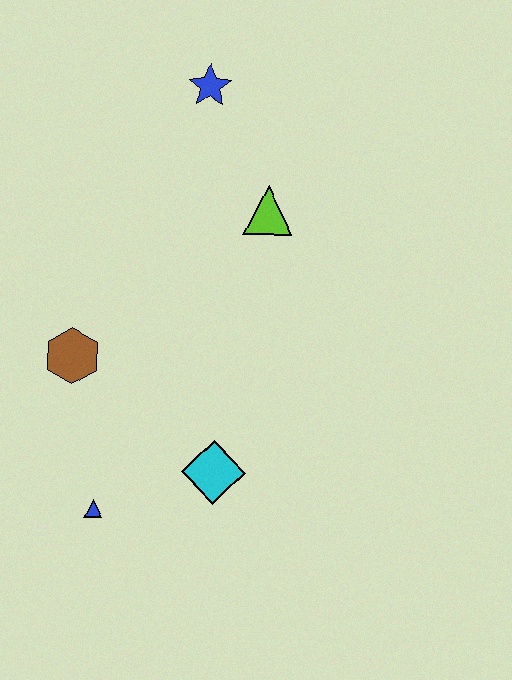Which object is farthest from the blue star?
The blue triangle is farthest from the blue star.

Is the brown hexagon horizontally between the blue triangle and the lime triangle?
No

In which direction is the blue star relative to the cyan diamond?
The blue star is above the cyan diamond.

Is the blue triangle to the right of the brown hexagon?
Yes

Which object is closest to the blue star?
The lime triangle is closest to the blue star.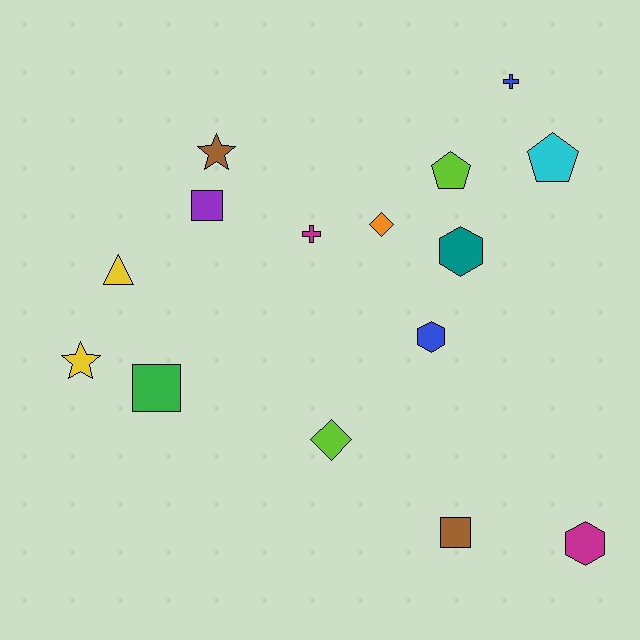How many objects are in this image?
There are 15 objects.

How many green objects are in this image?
There is 1 green object.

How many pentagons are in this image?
There are 2 pentagons.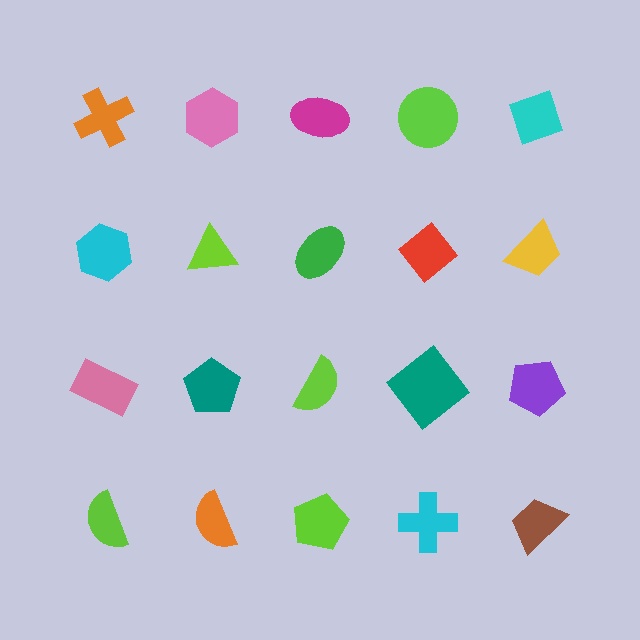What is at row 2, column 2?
A lime triangle.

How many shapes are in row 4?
5 shapes.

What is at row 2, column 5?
A yellow trapezoid.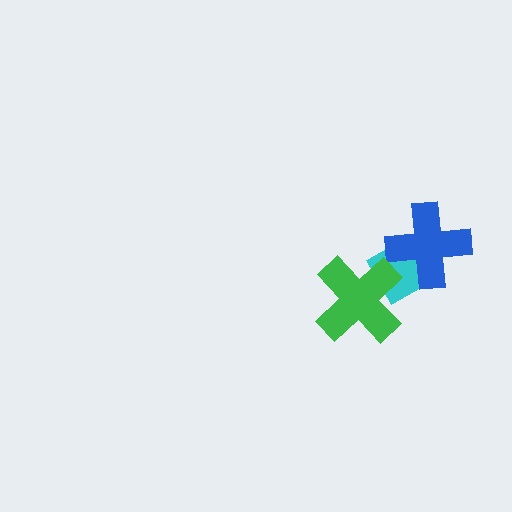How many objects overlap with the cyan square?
2 objects overlap with the cyan square.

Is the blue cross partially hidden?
No, no other shape covers it.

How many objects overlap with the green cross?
1 object overlaps with the green cross.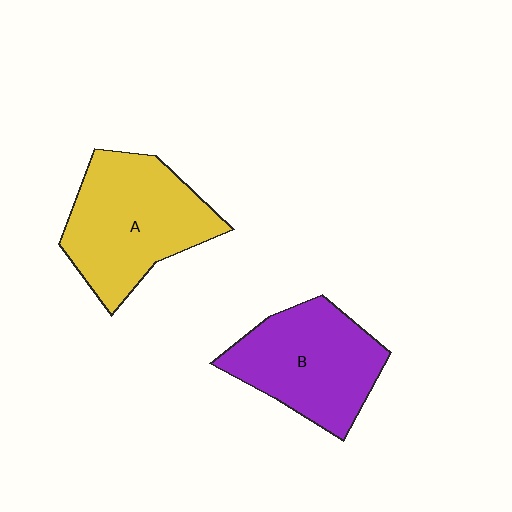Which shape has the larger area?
Shape A (yellow).